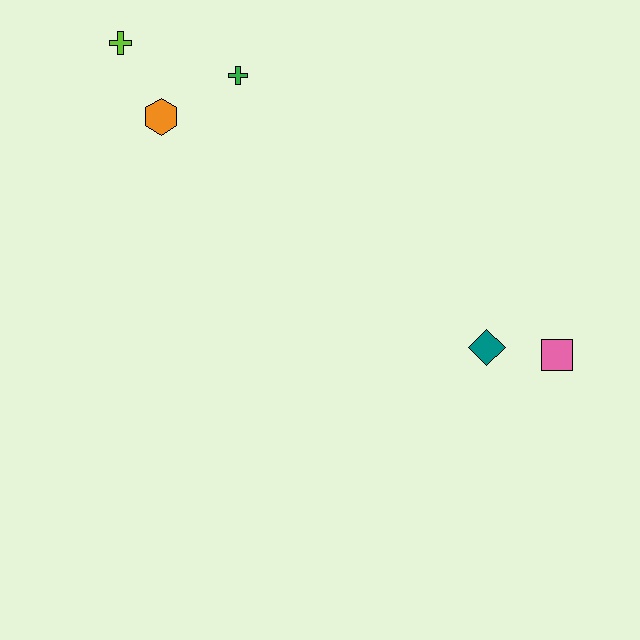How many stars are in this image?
There are no stars.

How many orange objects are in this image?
There is 1 orange object.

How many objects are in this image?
There are 5 objects.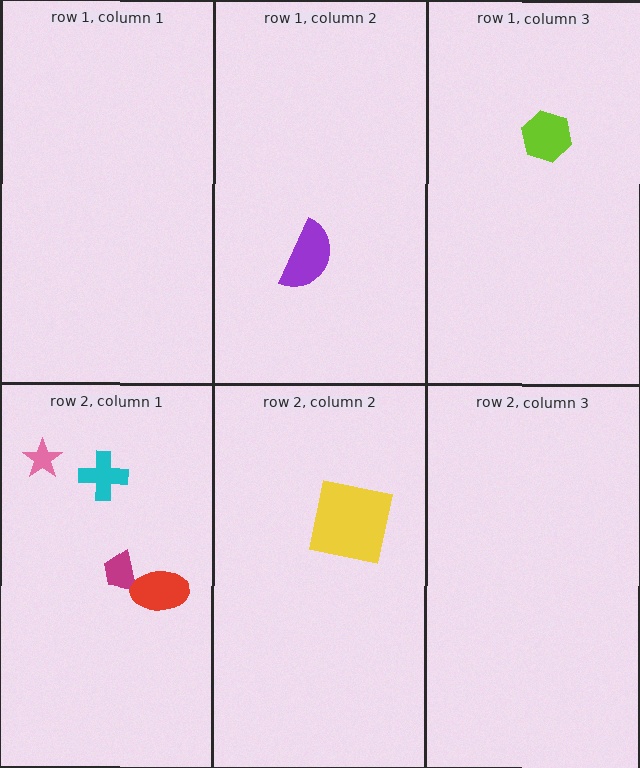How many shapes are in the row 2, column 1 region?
4.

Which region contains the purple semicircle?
The row 1, column 2 region.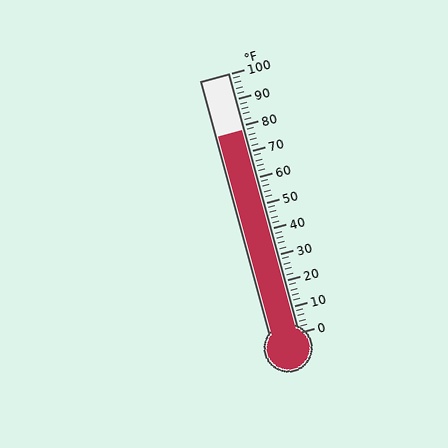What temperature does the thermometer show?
The thermometer shows approximately 78°F.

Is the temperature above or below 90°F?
The temperature is below 90°F.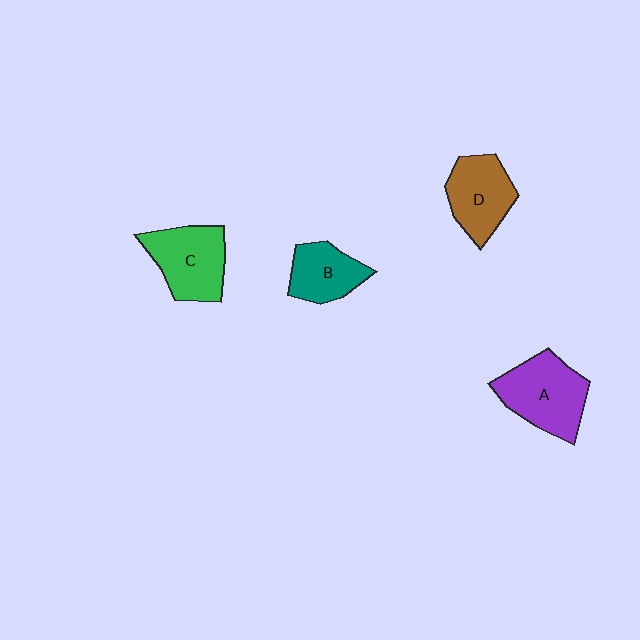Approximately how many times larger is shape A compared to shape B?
Approximately 1.5 times.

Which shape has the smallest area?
Shape B (teal).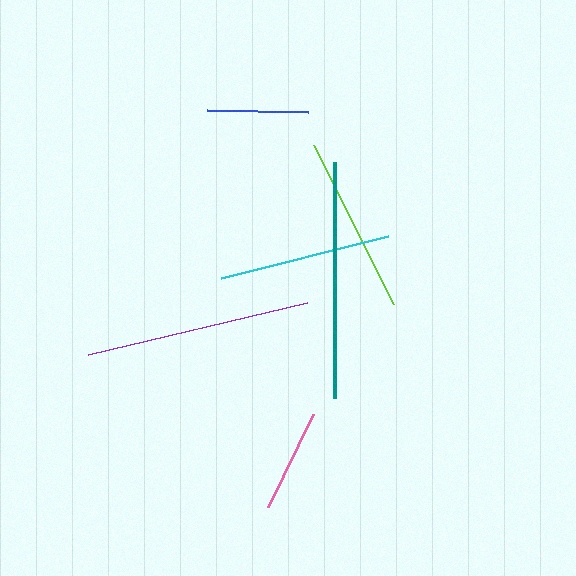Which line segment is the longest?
The teal line is the longest at approximately 237 pixels.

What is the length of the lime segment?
The lime segment is approximately 177 pixels long.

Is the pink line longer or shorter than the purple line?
The purple line is longer than the pink line.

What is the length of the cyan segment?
The cyan segment is approximately 173 pixels long.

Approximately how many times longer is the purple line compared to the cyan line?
The purple line is approximately 1.3 times the length of the cyan line.